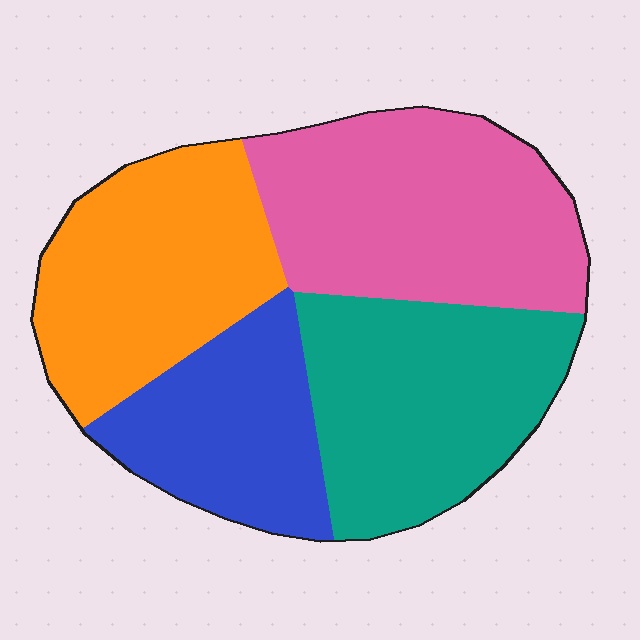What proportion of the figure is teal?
Teal takes up about one quarter (1/4) of the figure.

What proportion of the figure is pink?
Pink takes up about one third (1/3) of the figure.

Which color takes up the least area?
Blue, at roughly 20%.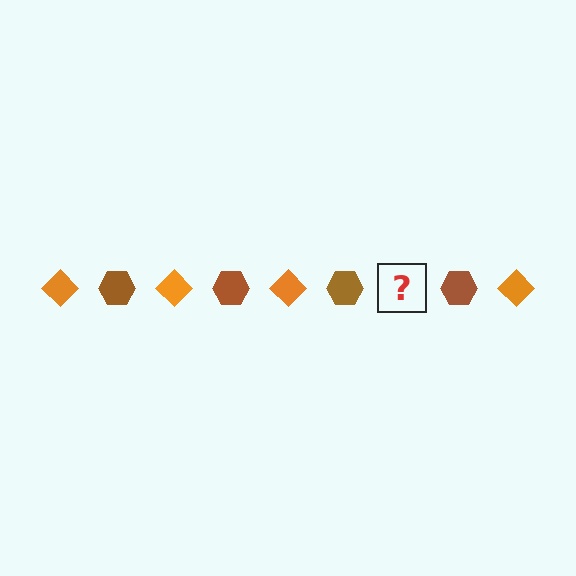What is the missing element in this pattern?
The missing element is an orange diamond.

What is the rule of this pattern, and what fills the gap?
The rule is that the pattern alternates between orange diamond and brown hexagon. The gap should be filled with an orange diamond.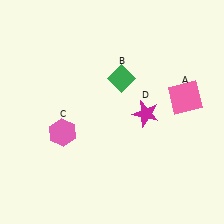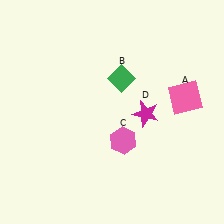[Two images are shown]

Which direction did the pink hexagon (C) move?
The pink hexagon (C) moved right.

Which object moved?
The pink hexagon (C) moved right.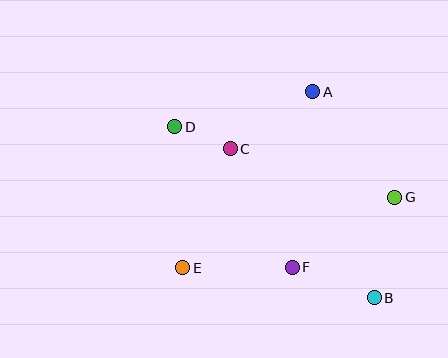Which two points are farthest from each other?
Points B and D are farthest from each other.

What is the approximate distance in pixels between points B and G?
The distance between B and G is approximately 103 pixels.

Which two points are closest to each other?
Points C and D are closest to each other.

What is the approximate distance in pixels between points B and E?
The distance between B and E is approximately 194 pixels.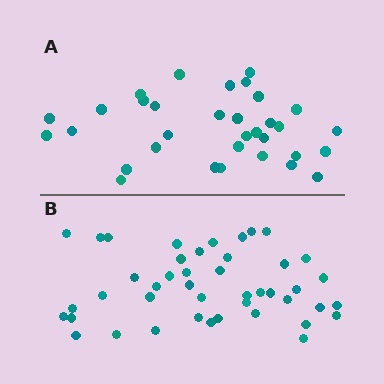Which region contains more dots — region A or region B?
Region B (the bottom region) has more dots.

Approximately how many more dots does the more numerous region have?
Region B has roughly 12 or so more dots than region A.